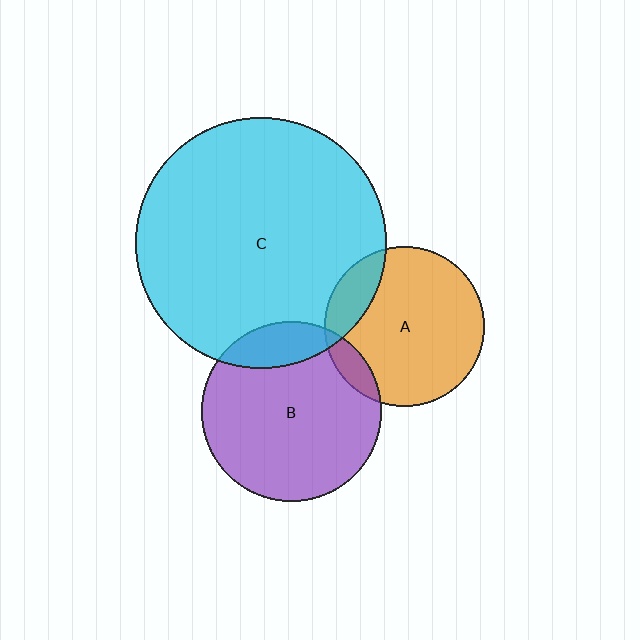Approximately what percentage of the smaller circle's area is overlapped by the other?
Approximately 10%.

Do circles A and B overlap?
Yes.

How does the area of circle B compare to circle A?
Approximately 1.3 times.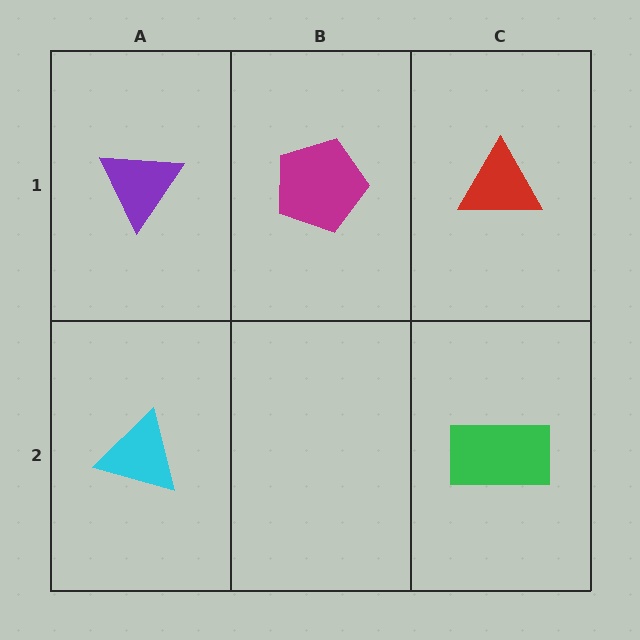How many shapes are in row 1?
3 shapes.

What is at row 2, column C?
A green rectangle.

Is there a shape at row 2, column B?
No, that cell is empty.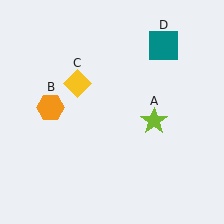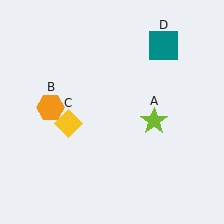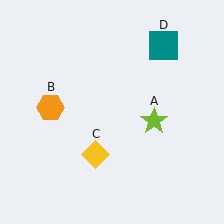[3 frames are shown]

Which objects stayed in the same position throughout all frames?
Lime star (object A) and orange hexagon (object B) and teal square (object D) remained stationary.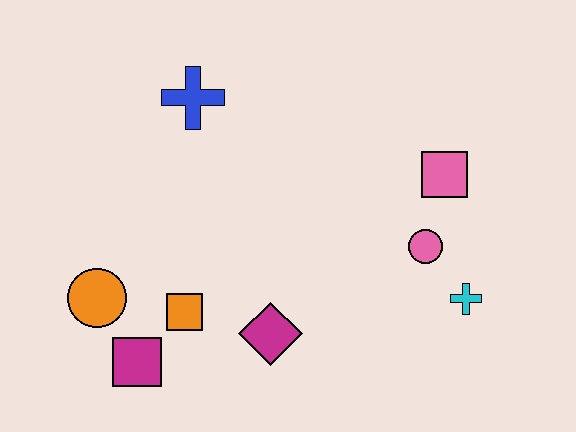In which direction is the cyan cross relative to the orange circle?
The cyan cross is to the right of the orange circle.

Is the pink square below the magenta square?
No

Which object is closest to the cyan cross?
The pink circle is closest to the cyan cross.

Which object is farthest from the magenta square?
The pink square is farthest from the magenta square.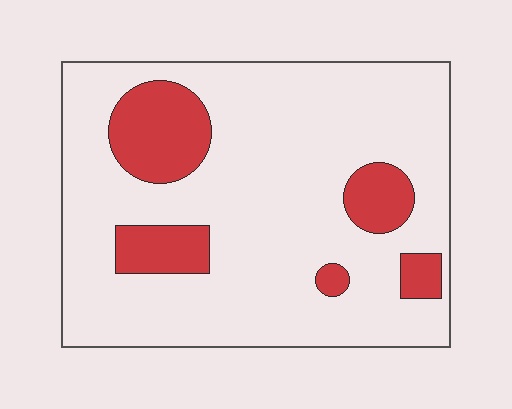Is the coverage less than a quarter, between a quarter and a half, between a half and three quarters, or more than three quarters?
Less than a quarter.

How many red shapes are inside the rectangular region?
5.